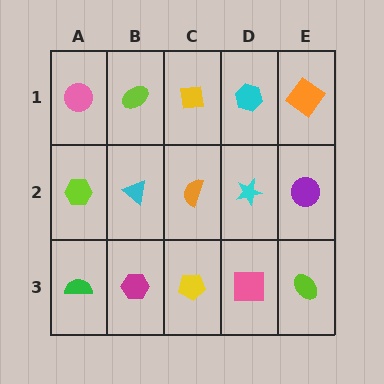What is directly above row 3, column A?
A lime hexagon.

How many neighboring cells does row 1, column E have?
2.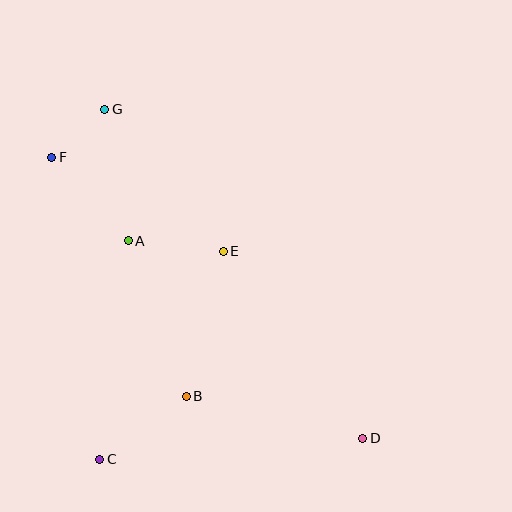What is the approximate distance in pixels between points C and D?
The distance between C and D is approximately 264 pixels.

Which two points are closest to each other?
Points F and G are closest to each other.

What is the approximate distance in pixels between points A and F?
The distance between A and F is approximately 114 pixels.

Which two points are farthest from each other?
Points D and F are farthest from each other.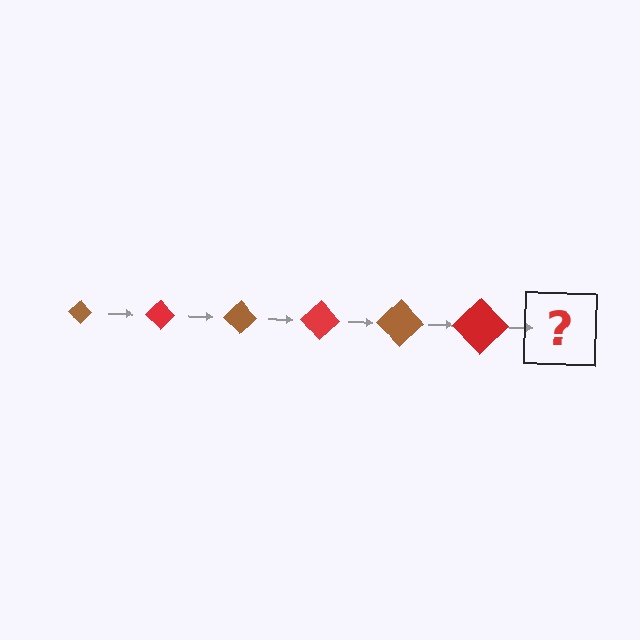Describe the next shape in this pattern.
It should be a brown diamond, larger than the previous one.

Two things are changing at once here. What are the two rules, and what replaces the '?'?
The two rules are that the diamond grows larger each step and the color cycles through brown and red. The '?' should be a brown diamond, larger than the previous one.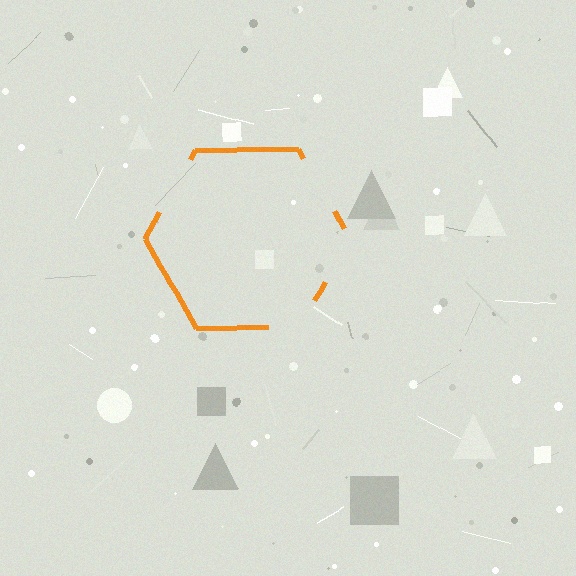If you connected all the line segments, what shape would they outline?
They would outline a hexagon.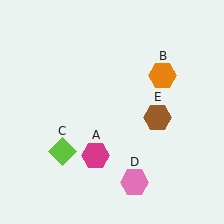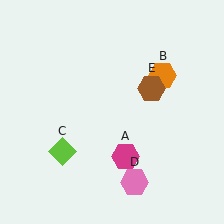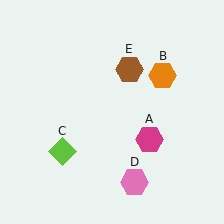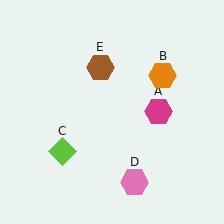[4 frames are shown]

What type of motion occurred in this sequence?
The magenta hexagon (object A), brown hexagon (object E) rotated counterclockwise around the center of the scene.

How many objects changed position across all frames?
2 objects changed position: magenta hexagon (object A), brown hexagon (object E).